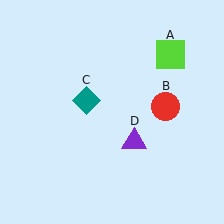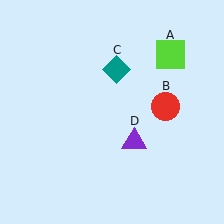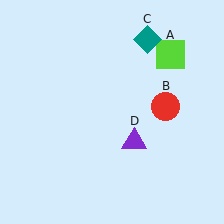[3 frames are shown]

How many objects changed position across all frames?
1 object changed position: teal diamond (object C).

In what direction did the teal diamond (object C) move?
The teal diamond (object C) moved up and to the right.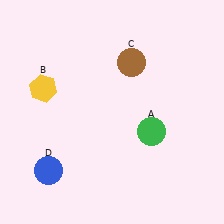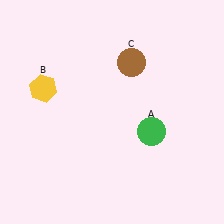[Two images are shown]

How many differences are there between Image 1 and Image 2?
There is 1 difference between the two images.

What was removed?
The blue circle (D) was removed in Image 2.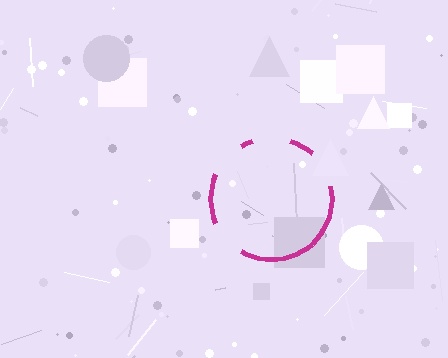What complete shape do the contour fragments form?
The contour fragments form a circle.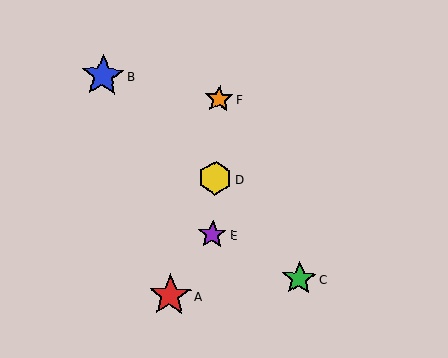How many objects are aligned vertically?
3 objects (D, E, F) are aligned vertically.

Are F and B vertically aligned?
No, F is at x≈219 and B is at x≈103.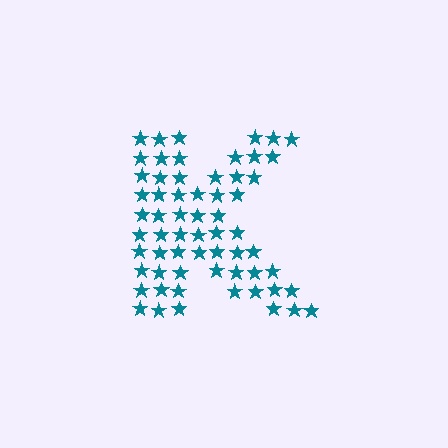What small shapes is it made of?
It is made of small stars.